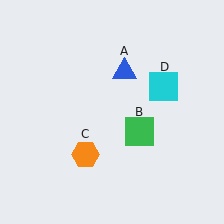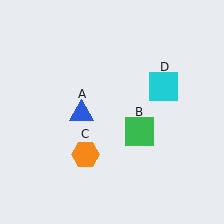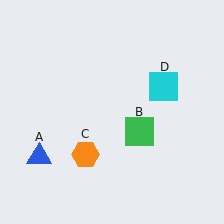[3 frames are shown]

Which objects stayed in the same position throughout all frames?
Green square (object B) and orange hexagon (object C) and cyan square (object D) remained stationary.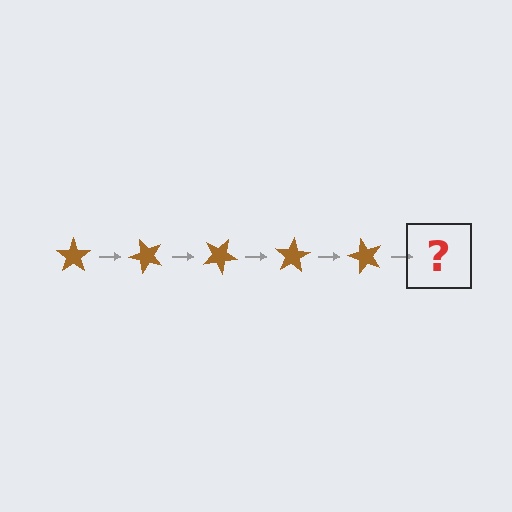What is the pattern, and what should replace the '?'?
The pattern is that the star rotates 50 degrees each step. The '?' should be a brown star rotated 250 degrees.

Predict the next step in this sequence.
The next step is a brown star rotated 250 degrees.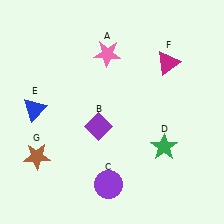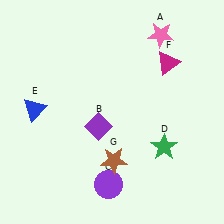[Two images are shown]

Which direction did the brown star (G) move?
The brown star (G) moved right.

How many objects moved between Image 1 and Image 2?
2 objects moved between the two images.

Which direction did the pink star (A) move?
The pink star (A) moved right.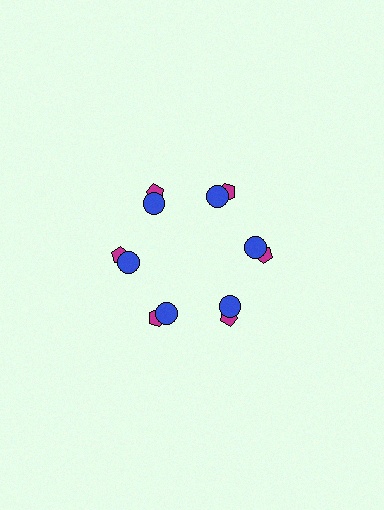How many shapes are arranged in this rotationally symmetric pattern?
There are 12 shapes, arranged in 6 groups of 2.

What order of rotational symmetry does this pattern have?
This pattern has 6-fold rotational symmetry.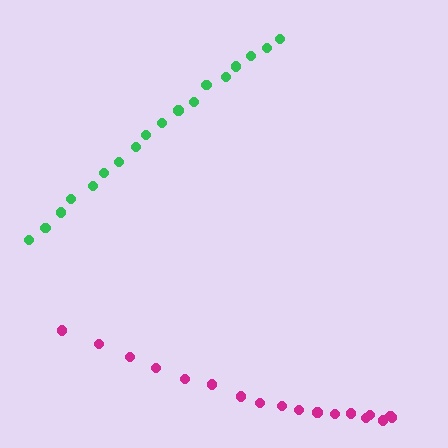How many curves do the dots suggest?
There are 2 distinct paths.